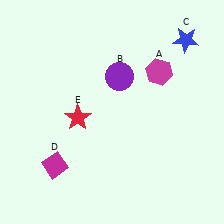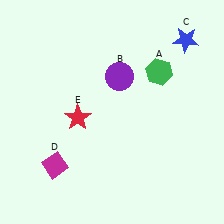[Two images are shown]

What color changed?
The hexagon (A) changed from magenta in Image 1 to green in Image 2.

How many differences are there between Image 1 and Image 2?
There is 1 difference between the two images.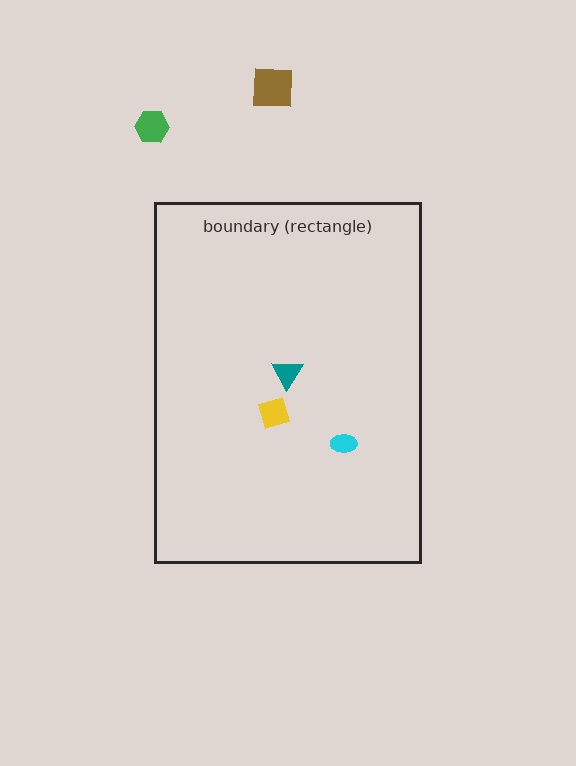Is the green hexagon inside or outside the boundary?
Outside.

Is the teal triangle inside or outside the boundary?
Inside.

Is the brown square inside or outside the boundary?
Outside.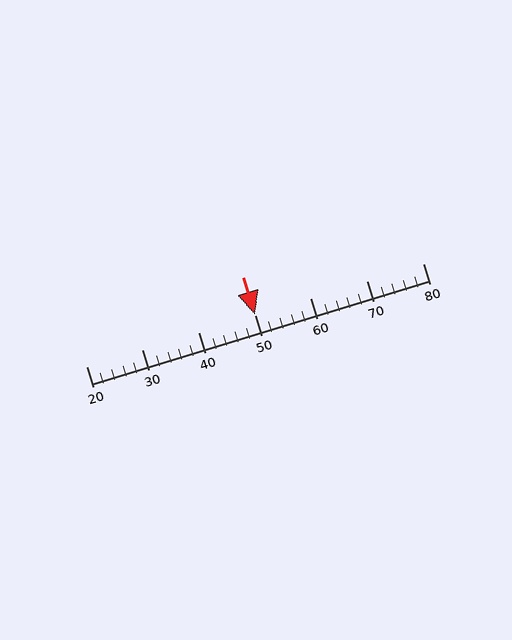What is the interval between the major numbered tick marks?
The major tick marks are spaced 10 units apart.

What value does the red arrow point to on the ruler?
The red arrow points to approximately 50.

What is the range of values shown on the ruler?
The ruler shows values from 20 to 80.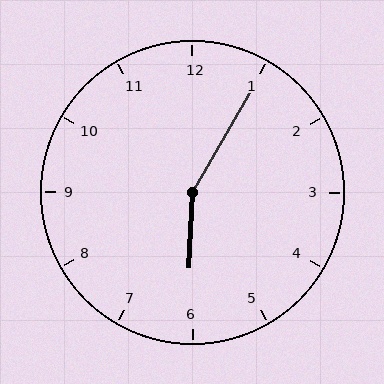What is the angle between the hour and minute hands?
Approximately 152 degrees.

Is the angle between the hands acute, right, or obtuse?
It is obtuse.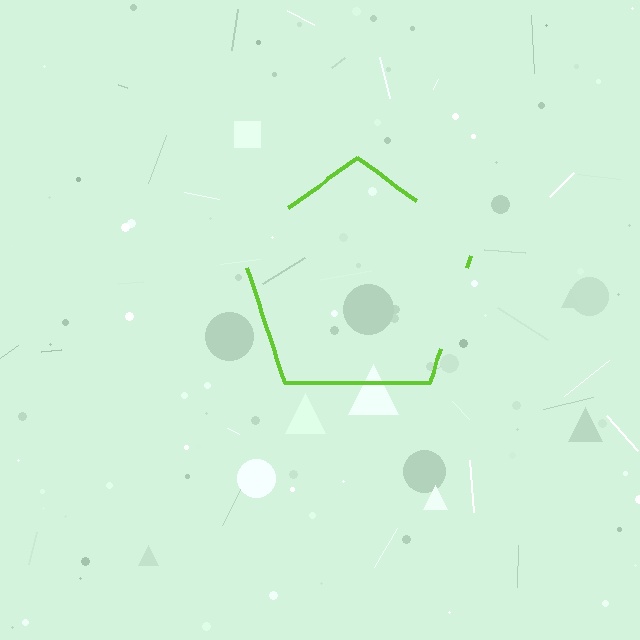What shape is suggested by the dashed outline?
The dashed outline suggests a pentagon.